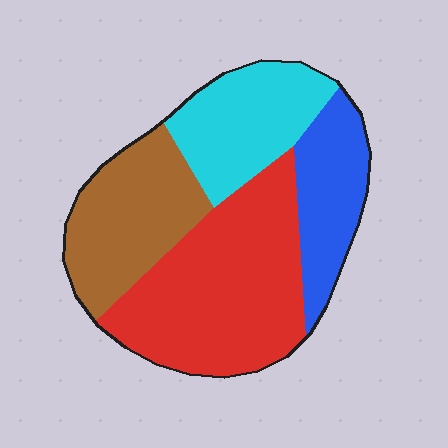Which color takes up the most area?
Red, at roughly 40%.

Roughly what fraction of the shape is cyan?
Cyan covers 20% of the shape.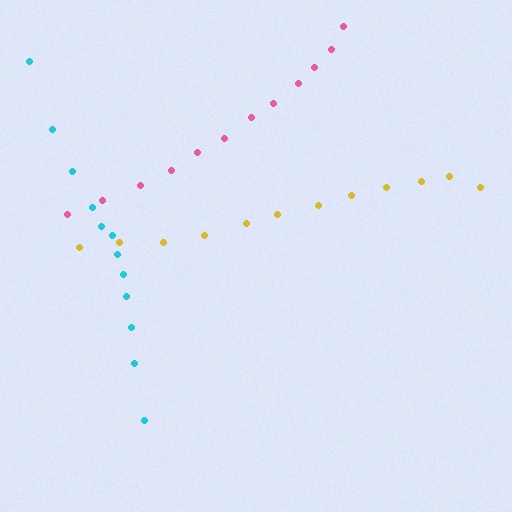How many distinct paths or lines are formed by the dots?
There are 3 distinct paths.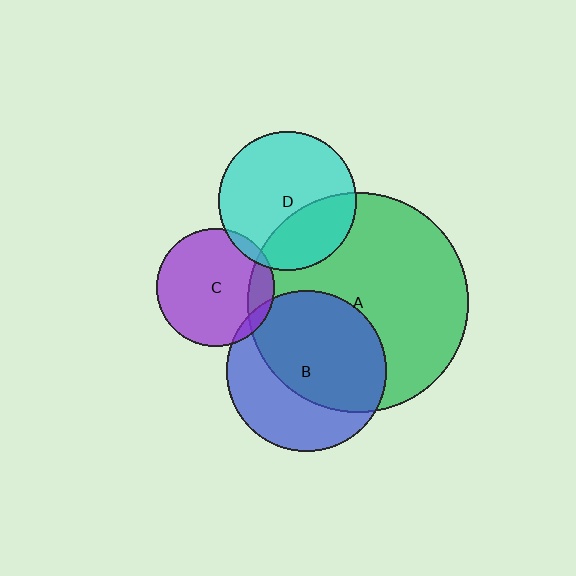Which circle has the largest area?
Circle A (green).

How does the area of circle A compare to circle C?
Approximately 3.5 times.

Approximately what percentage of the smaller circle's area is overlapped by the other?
Approximately 60%.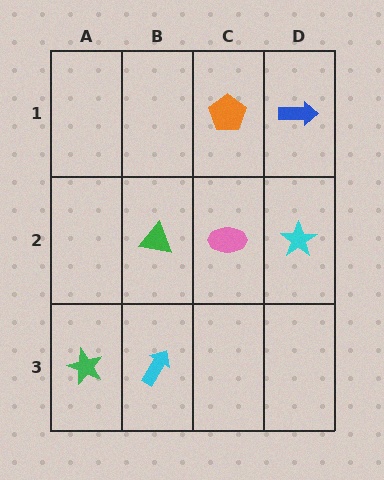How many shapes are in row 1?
2 shapes.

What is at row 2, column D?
A cyan star.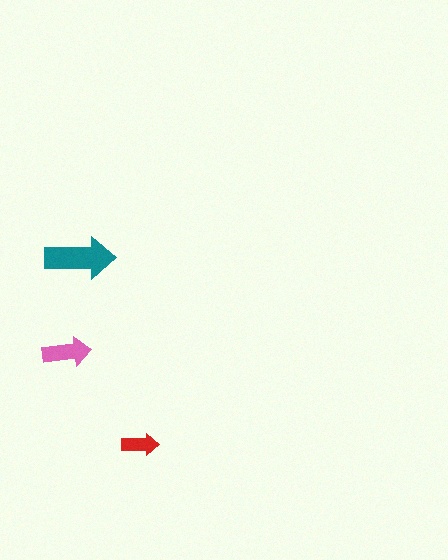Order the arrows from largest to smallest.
the teal one, the pink one, the red one.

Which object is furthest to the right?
The red arrow is rightmost.